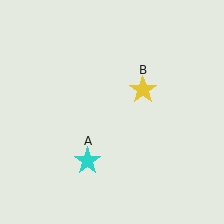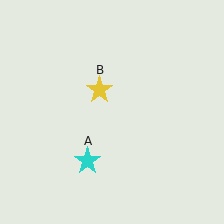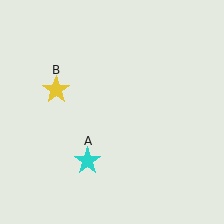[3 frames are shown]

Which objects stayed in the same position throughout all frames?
Cyan star (object A) remained stationary.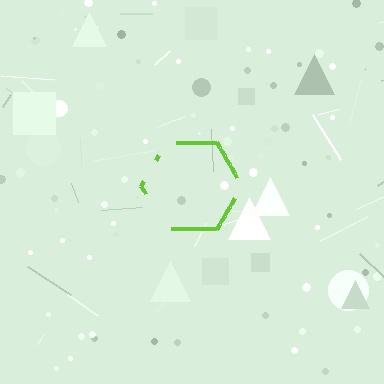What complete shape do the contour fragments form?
The contour fragments form a hexagon.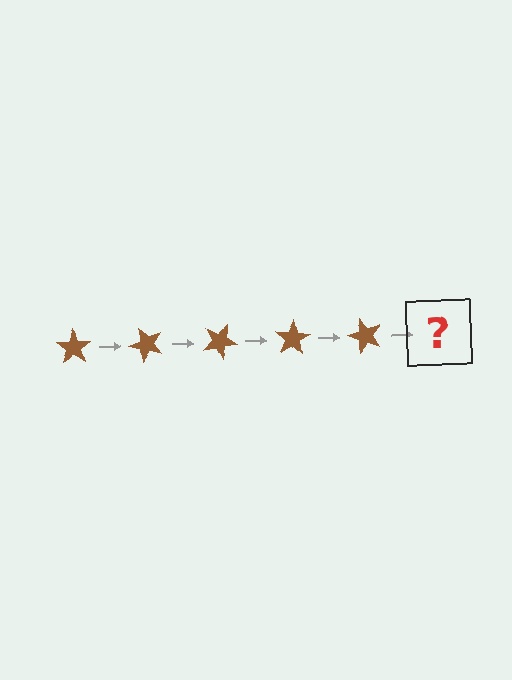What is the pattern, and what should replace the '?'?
The pattern is that the star rotates 50 degrees each step. The '?' should be a brown star rotated 250 degrees.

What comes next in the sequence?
The next element should be a brown star rotated 250 degrees.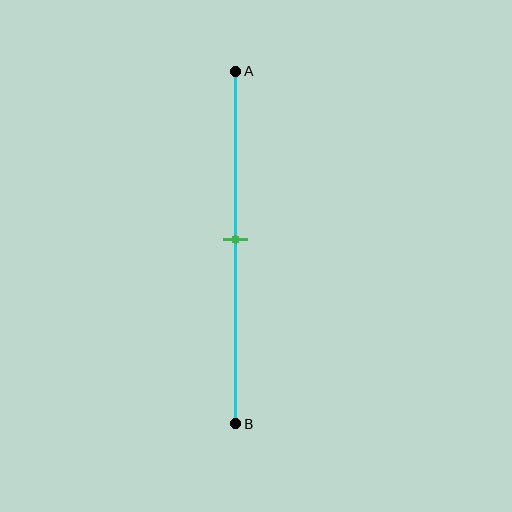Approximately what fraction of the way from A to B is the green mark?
The green mark is approximately 50% of the way from A to B.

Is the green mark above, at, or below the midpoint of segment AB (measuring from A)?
The green mark is approximately at the midpoint of segment AB.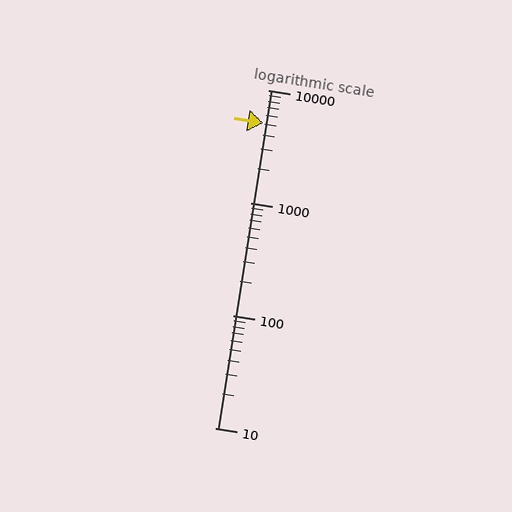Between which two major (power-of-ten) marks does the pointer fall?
The pointer is between 1000 and 10000.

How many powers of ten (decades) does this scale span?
The scale spans 3 decades, from 10 to 10000.